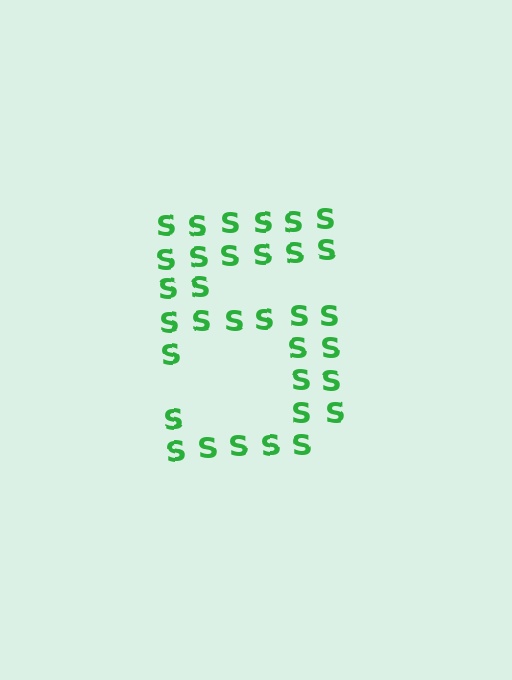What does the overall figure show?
The overall figure shows the digit 5.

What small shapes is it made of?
It is made of small letter S's.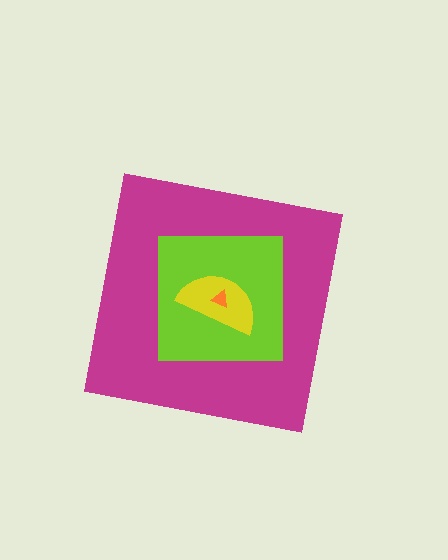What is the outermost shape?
The magenta square.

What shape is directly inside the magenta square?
The lime square.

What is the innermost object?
The orange triangle.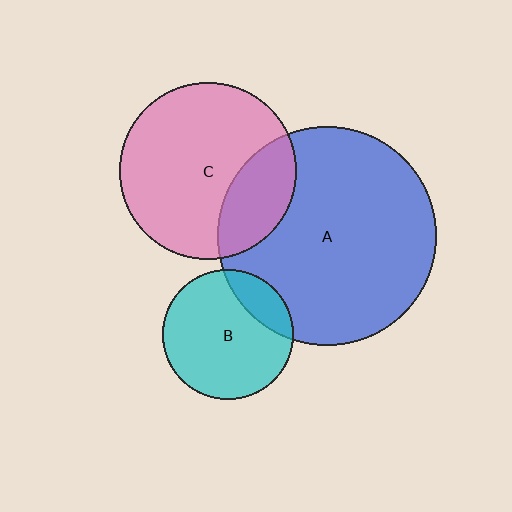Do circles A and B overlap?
Yes.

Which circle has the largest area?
Circle A (blue).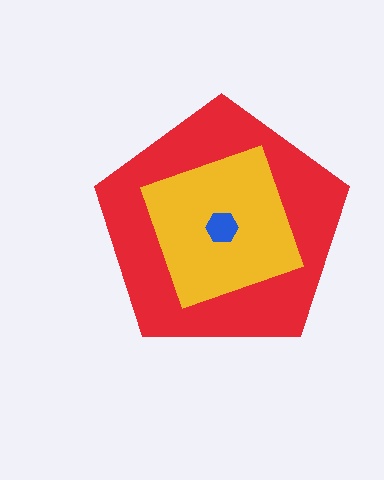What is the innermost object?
The blue hexagon.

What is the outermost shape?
The red pentagon.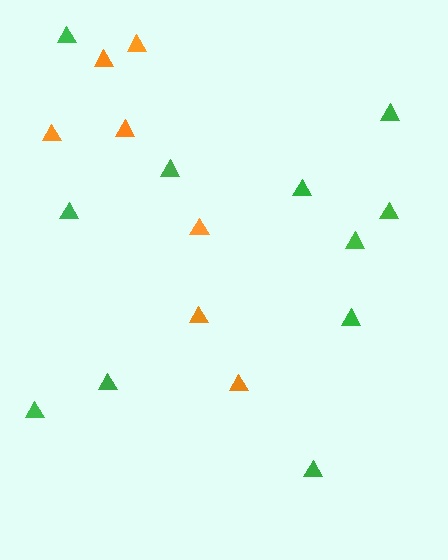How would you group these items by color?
There are 2 groups: one group of green triangles (11) and one group of orange triangles (7).